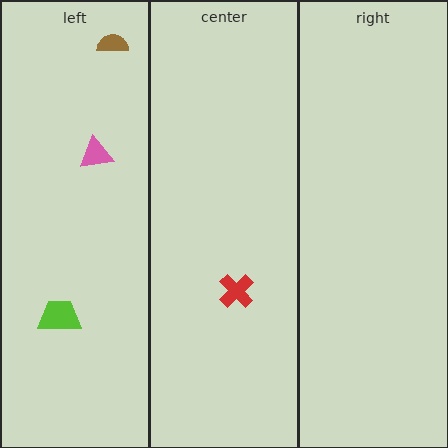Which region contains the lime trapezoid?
The left region.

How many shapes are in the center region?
1.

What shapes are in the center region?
The red cross.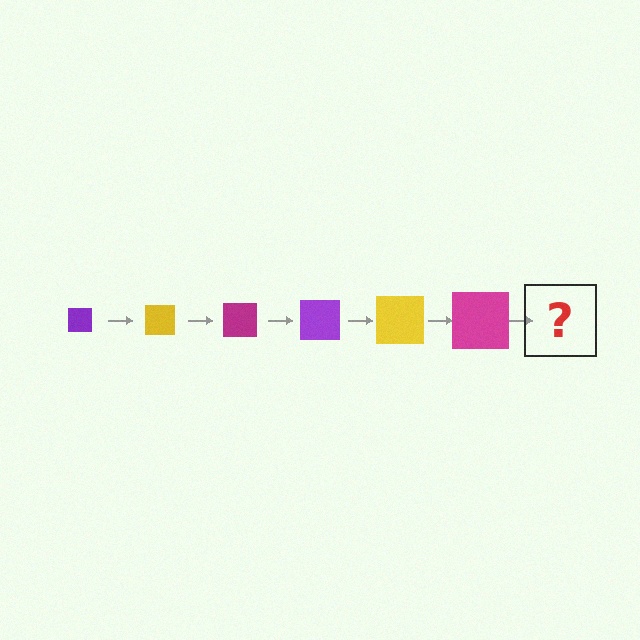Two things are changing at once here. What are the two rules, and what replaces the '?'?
The two rules are that the square grows larger each step and the color cycles through purple, yellow, and magenta. The '?' should be a purple square, larger than the previous one.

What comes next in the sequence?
The next element should be a purple square, larger than the previous one.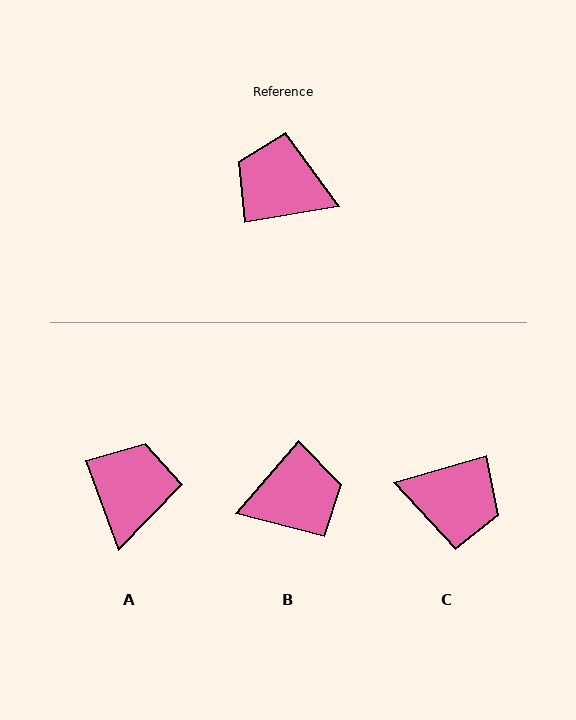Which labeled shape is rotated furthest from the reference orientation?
C, about 174 degrees away.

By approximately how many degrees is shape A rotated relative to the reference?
Approximately 79 degrees clockwise.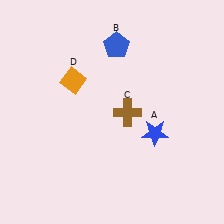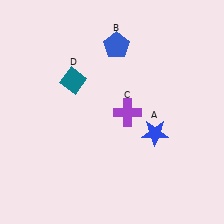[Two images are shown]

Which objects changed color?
C changed from brown to purple. D changed from orange to teal.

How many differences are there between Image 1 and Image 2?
There are 2 differences between the two images.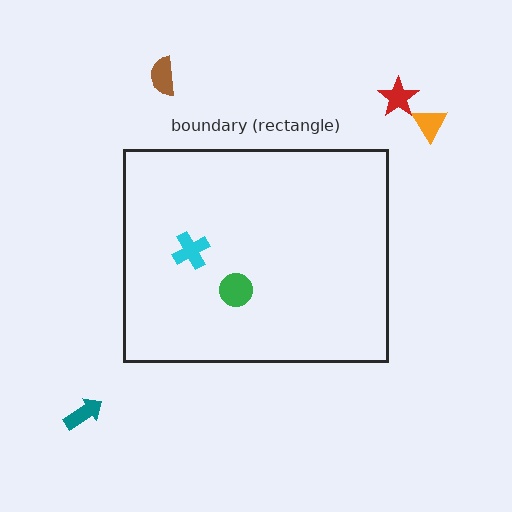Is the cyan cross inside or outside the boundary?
Inside.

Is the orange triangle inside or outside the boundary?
Outside.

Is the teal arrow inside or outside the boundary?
Outside.